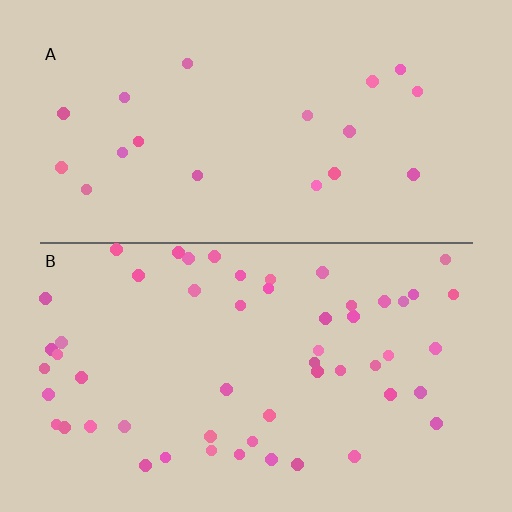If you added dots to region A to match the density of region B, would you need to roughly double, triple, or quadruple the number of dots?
Approximately triple.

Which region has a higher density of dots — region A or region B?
B (the bottom).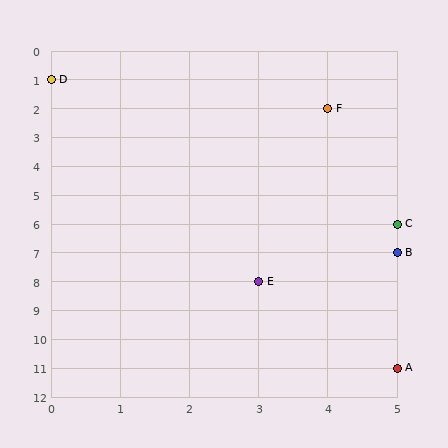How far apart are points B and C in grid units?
Points B and C are 1 row apart.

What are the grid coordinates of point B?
Point B is at grid coordinates (5, 7).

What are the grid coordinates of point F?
Point F is at grid coordinates (4, 2).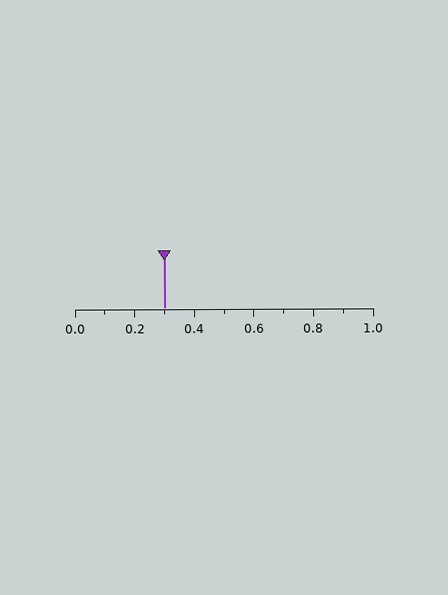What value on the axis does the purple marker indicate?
The marker indicates approximately 0.3.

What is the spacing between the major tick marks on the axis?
The major ticks are spaced 0.2 apart.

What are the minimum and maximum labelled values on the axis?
The axis runs from 0.0 to 1.0.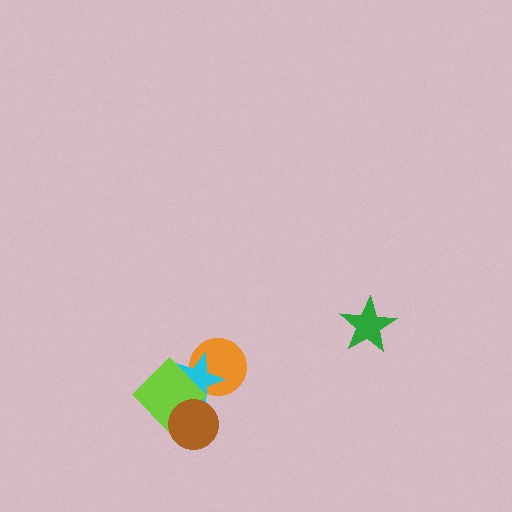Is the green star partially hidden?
No, no other shape covers it.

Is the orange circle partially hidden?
Yes, it is partially covered by another shape.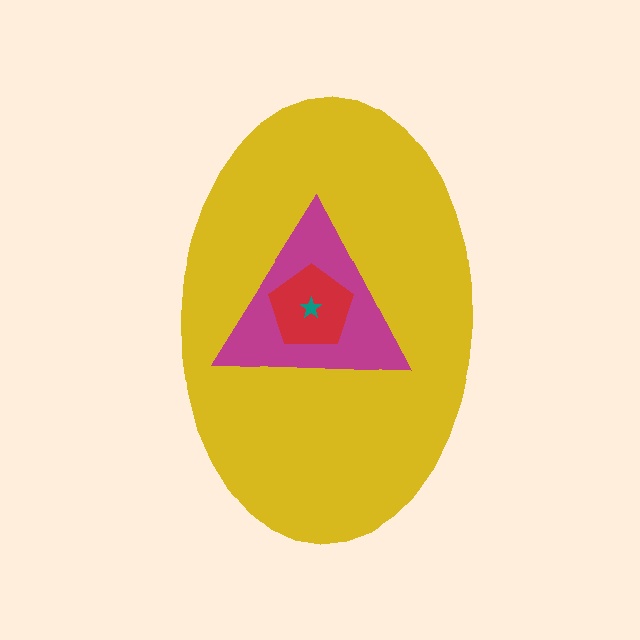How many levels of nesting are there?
4.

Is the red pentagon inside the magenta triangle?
Yes.